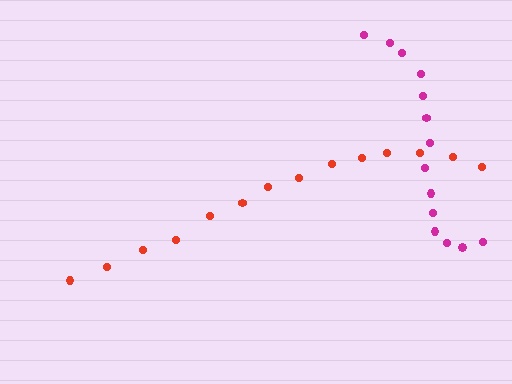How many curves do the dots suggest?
There are 2 distinct paths.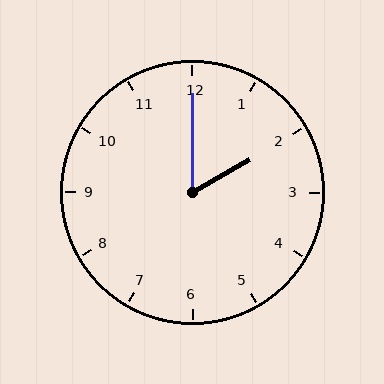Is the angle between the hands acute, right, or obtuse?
It is acute.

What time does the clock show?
2:00.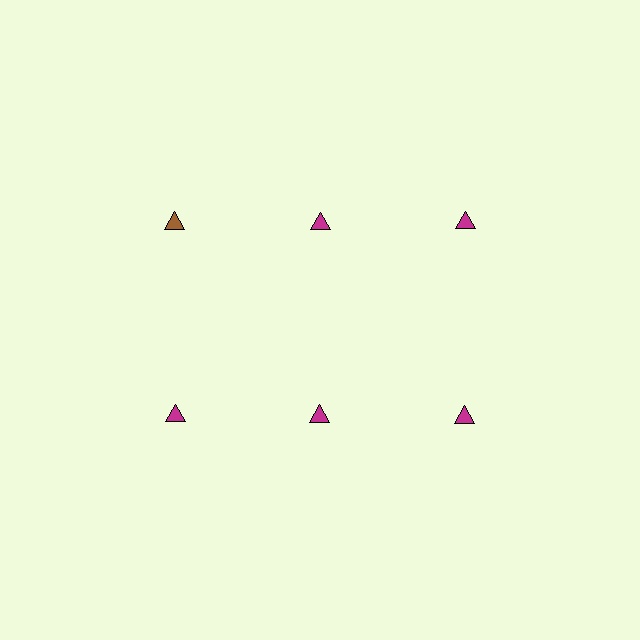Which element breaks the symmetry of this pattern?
The brown triangle in the top row, leftmost column breaks the symmetry. All other shapes are magenta triangles.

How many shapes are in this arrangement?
There are 6 shapes arranged in a grid pattern.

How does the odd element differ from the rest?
It has a different color: brown instead of magenta.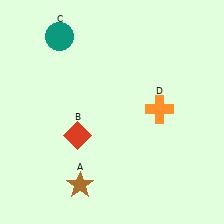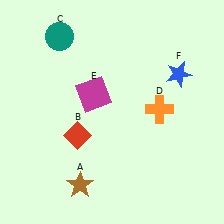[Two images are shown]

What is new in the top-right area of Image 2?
A blue star (F) was added in the top-right area of Image 2.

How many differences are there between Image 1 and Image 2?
There are 2 differences between the two images.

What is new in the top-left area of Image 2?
A magenta square (E) was added in the top-left area of Image 2.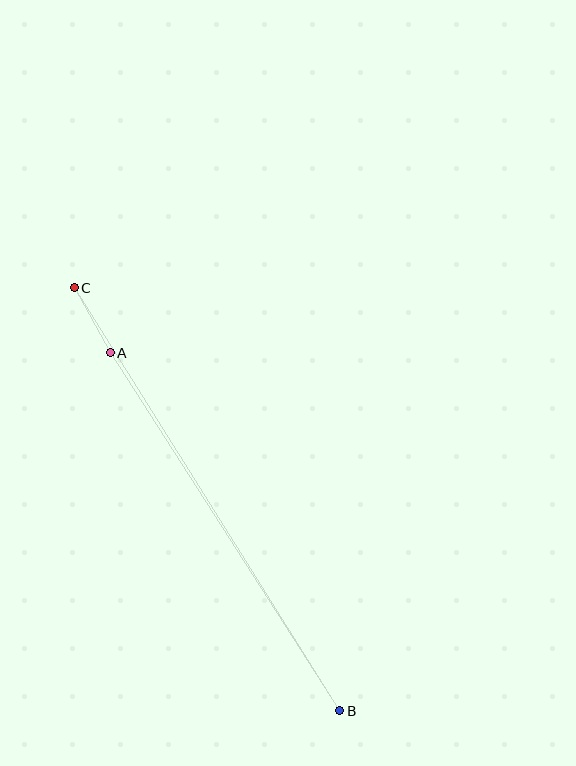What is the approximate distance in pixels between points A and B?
The distance between A and B is approximately 425 pixels.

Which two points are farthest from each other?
Points B and C are farthest from each other.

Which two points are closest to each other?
Points A and C are closest to each other.